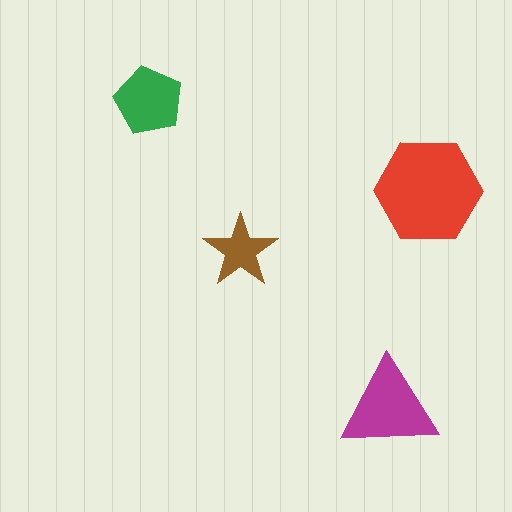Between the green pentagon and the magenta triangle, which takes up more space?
The magenta triangle.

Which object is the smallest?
The brown star.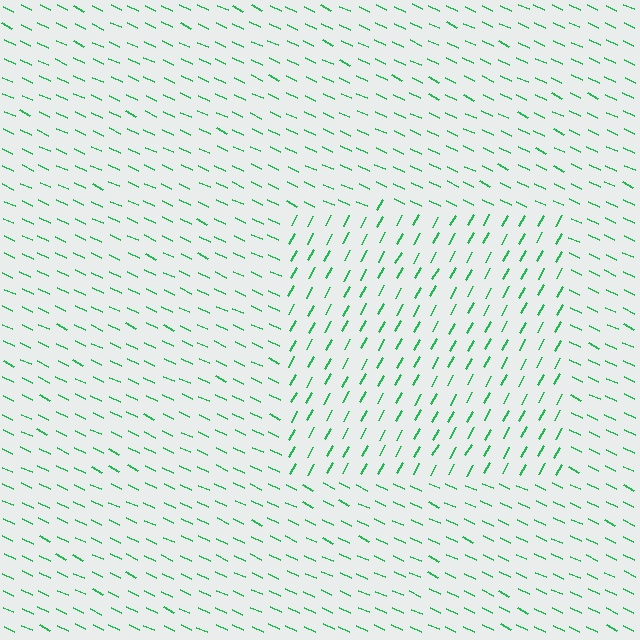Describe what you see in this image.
The image is filled with small green line segments. A rectangle region in the image has lines oriented differently from the surrounding lines, creating a visible texture boundary.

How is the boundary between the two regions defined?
The boundary is defined purely by a change in line orientation (approximately 86 degrees difference). All lines are the same color and thickness.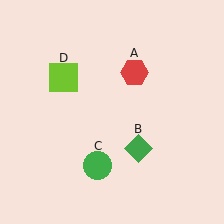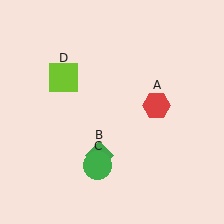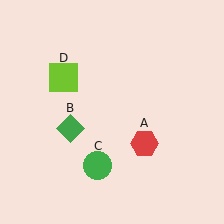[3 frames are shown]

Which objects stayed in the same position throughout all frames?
Green circle (object C) and lime square (object D) remained stationary.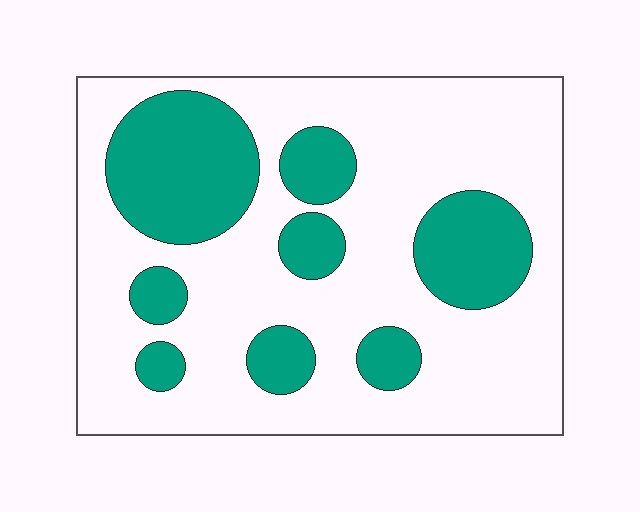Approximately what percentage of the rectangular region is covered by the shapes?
Approximately 30%.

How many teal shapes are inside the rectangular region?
8.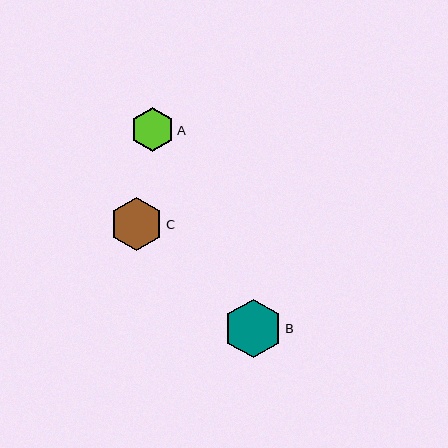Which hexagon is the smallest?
Hexagon A is the smallest with a size of approximately 43 pixels.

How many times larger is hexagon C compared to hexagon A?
Hexagon C is approximately 1.2 times the size of hexagon A.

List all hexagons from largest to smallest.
From largest to smallest: B, C, A.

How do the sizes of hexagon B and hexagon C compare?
Hexagon B and hexagon C are approximately the same size.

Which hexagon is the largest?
Hexagon B is the largest with a size of approximately 58 pixels.